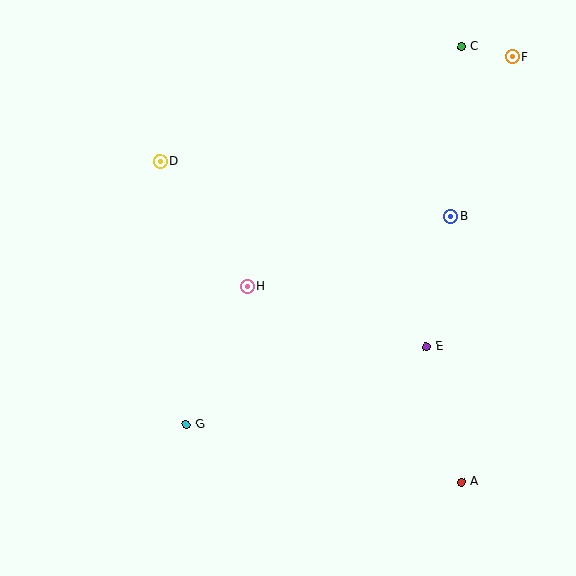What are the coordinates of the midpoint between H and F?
The midpoint between H and F is at (380, 172).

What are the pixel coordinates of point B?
Point B is at (451, 217).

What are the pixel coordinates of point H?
Point H is at (247, 286).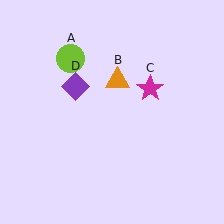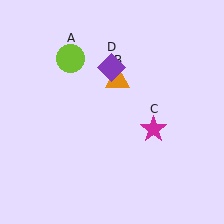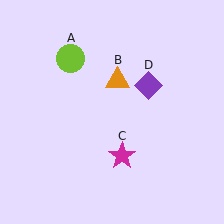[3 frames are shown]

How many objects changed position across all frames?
2 objects changed position: magenta star (object C), purple diamond (object D).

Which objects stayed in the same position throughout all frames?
Lime circle (object A) and orange triangle (object B) remained stationary.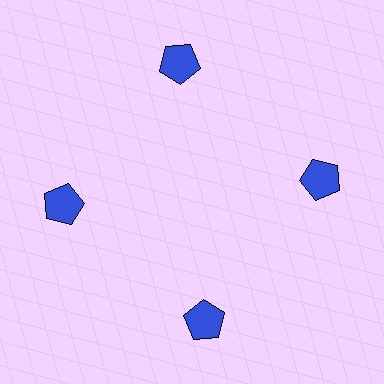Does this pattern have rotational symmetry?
Yes, this pattern has 4-fold rotational symmetry. It looks the same after rotating 90 degrees around the center.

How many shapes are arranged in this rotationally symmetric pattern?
There are 4 shapes, arranged in 4 groups of 1.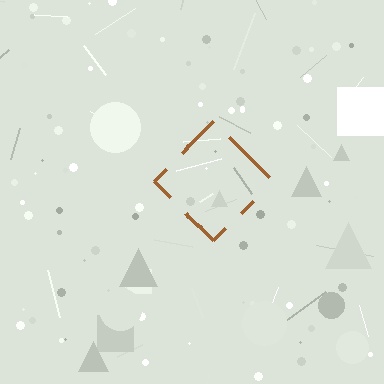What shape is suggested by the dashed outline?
The dashed outline suggests a diamond.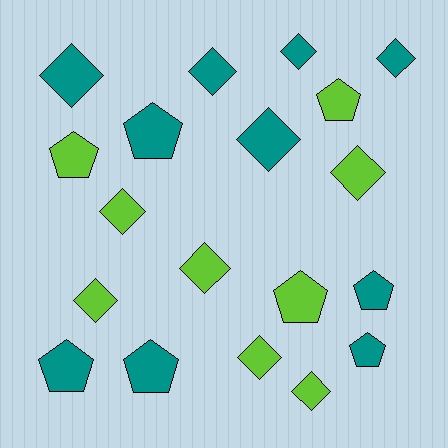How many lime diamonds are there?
There are 6 lime diamonds.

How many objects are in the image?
There are 19 objects.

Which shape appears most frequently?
Diamond, with 11 objects.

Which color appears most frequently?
Teal, with 10 objects.